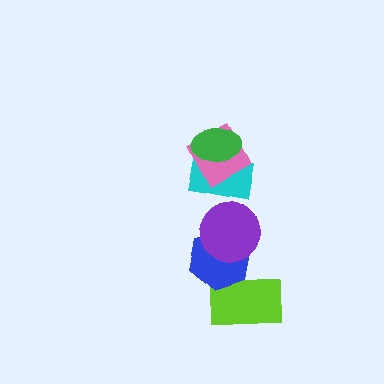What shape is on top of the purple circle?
The cyan rectangle is on top of the purple circle.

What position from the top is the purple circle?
The purple circle is 4th from the top.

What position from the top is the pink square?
The pink square is 2nd from the top.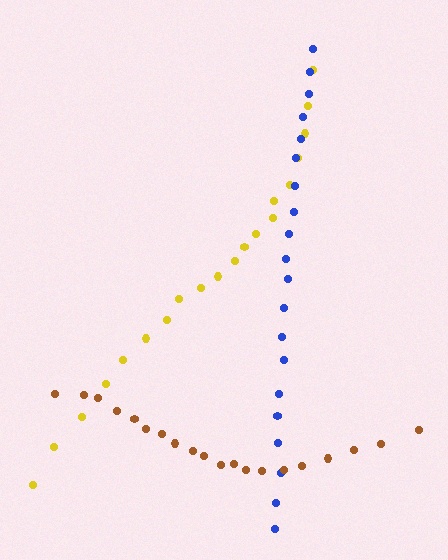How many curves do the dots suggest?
There are 3 distinct paths.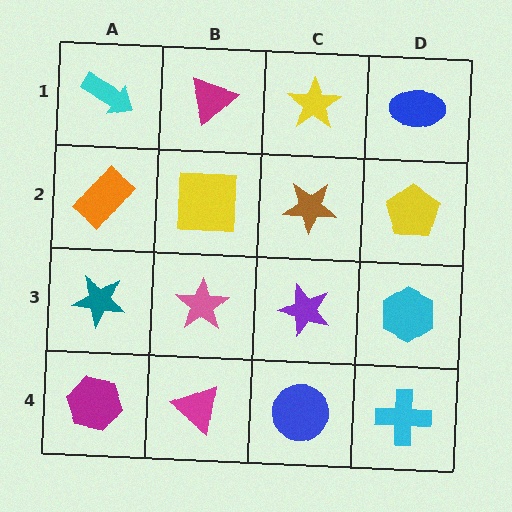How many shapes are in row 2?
4 shapes.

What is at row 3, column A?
A teal star.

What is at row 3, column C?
A purple star.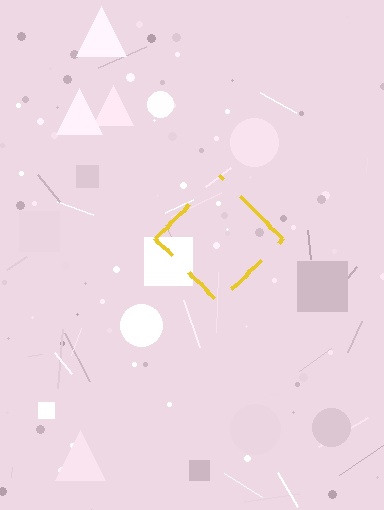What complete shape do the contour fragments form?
The contour fragments form a diamond.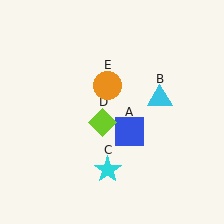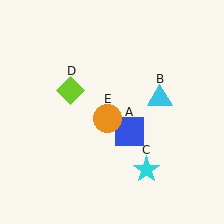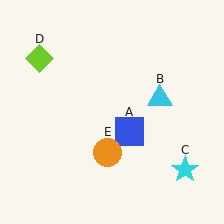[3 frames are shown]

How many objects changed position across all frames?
3 objects changed position: cyan star (object C), lime diamond (object D), orange circle (object E).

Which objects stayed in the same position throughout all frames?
Blue square (object A) and cyan triangle (object B) remained stationary.